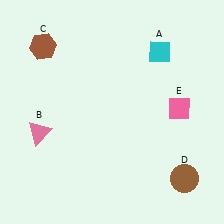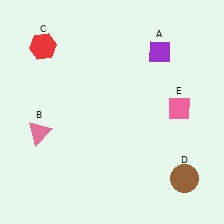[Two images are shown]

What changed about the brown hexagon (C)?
In Image 1, C is brown. In Image 2, it changed to red.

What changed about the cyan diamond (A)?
In Image 1, A is cyan. In Image 2, it changed to purple.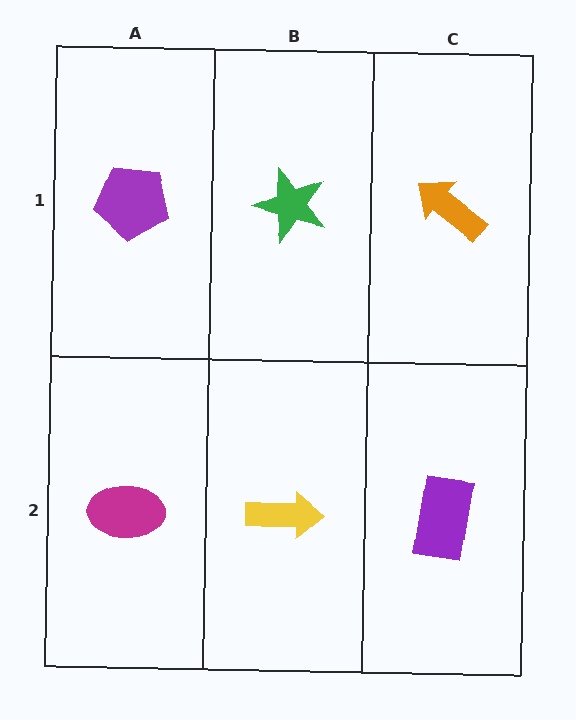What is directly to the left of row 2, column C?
A yellow arrow.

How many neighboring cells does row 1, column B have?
3.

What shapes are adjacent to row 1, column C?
A purple rectangle (row 2, column C), a green star (row 1, column B).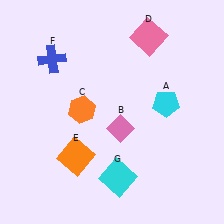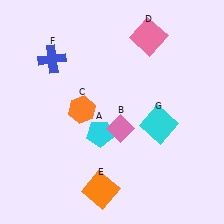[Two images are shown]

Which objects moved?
The objects that moved are: the cyan pentagon (A), the orange square (E), the cyan square (G).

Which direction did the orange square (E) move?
The orange square (E) moved down.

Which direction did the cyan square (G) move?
The cyan square (G) moved up.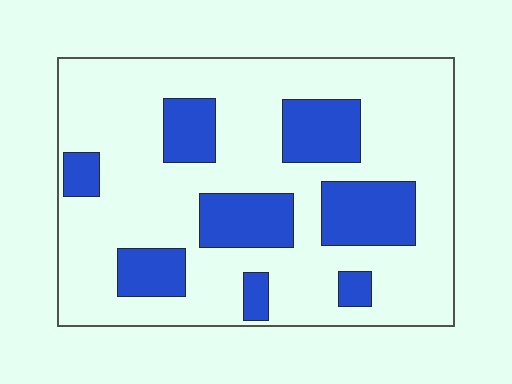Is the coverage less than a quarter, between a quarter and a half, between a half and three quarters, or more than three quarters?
Between a quarter and a half.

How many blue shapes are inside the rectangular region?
8.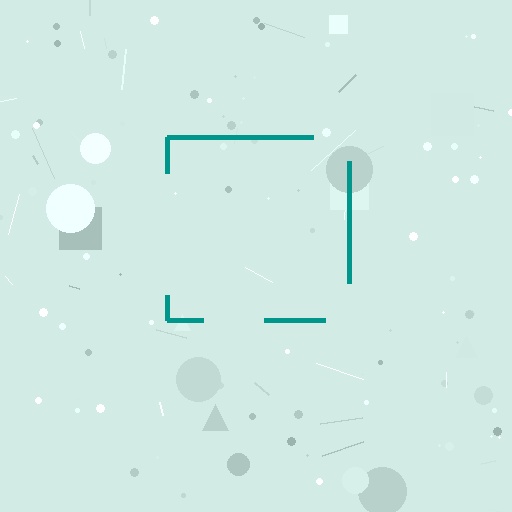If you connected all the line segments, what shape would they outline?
They would outline a square.